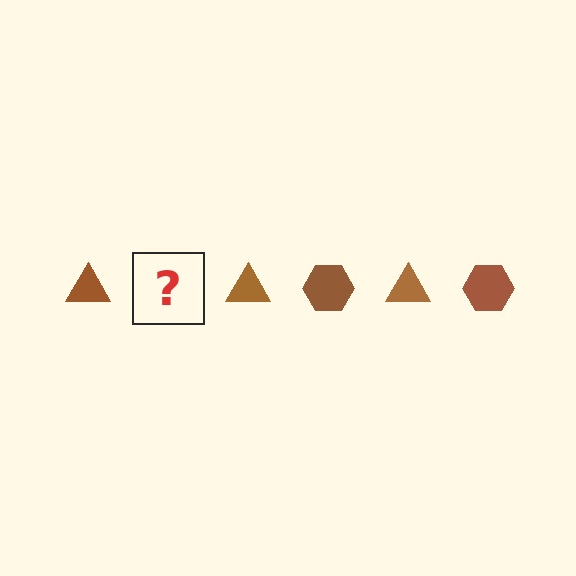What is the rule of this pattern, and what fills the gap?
The rule is that the pattern cycles through triangle, hexagon shapes in brown. The gap should be filled with a brown hexagon.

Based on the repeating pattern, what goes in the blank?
The blank should be a brown hexagon.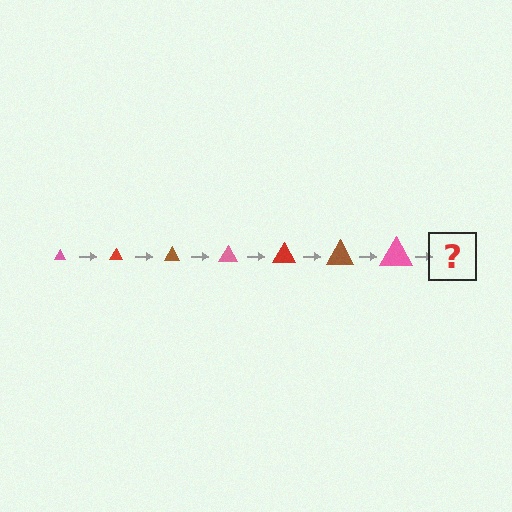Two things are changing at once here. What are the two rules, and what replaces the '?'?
The two rules are that the triangle grows larger each step and the color cycles through pink, red, and brown. The '?' should be a red triangle, larger than the previous one.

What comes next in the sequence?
The next element should be a red triangle, larger than the previous one.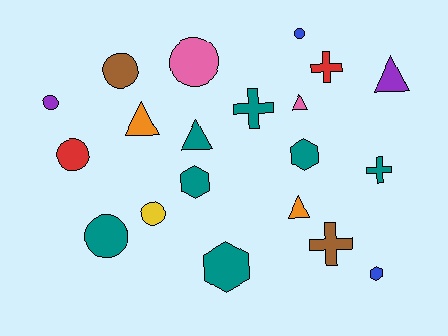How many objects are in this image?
There are 20 objects.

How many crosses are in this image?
There are 4 crosses.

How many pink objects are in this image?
There are 2 pink objects.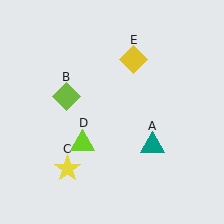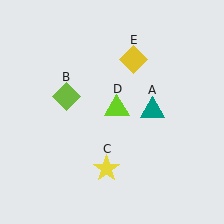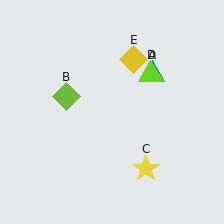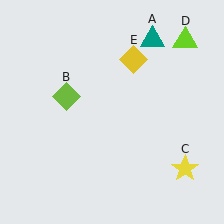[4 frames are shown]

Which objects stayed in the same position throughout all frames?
Lime diamond (object B) and yellow diamond (object E) remained stationary.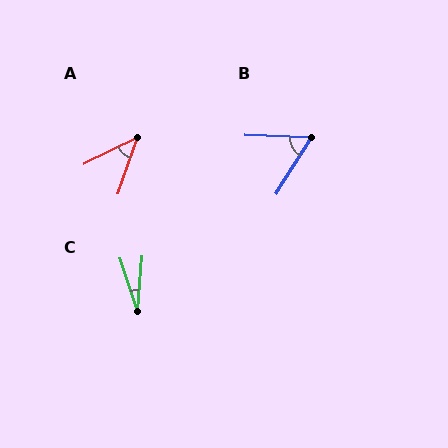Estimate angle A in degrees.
Approximately 45 degrees.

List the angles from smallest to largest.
C (22°), A (45°), B (60°).